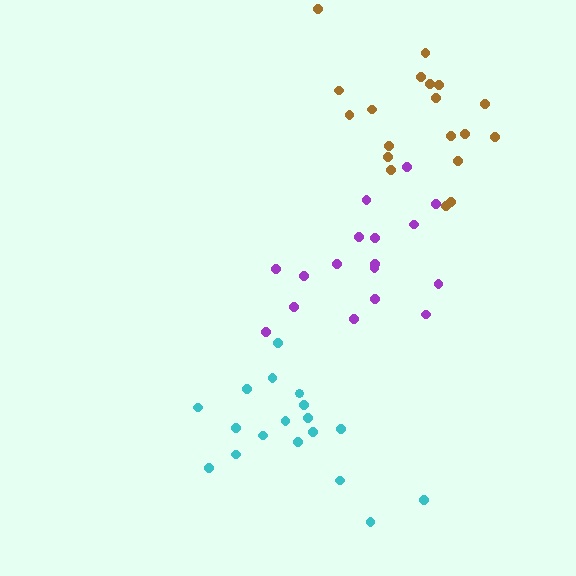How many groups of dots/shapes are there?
There are 3 groups.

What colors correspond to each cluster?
The clusters are colored: cyan, purple, brown.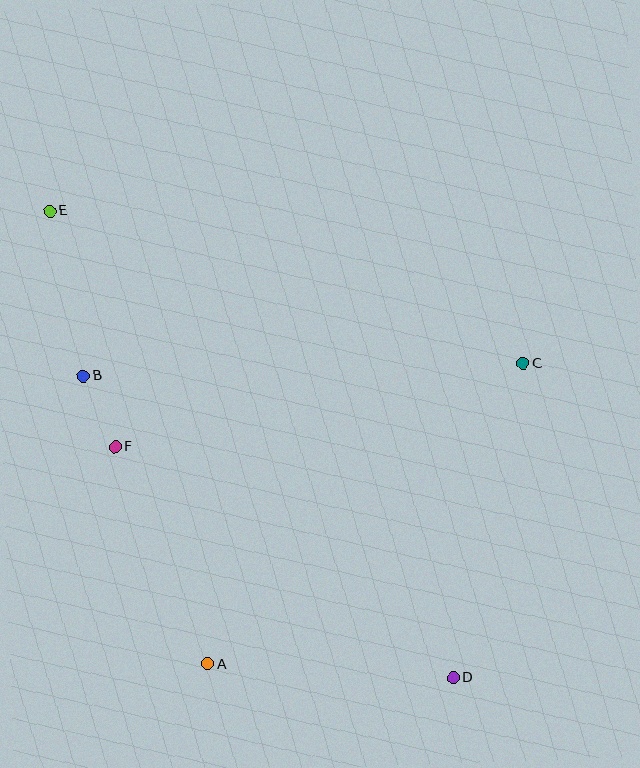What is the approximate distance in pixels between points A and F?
The distance between A and F is approximately 236 pixels.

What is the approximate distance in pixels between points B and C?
The distance between B and C is approximately 440 pixels.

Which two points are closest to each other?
Points B and F are closest to each other.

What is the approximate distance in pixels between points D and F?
The distance between D and F is approximately 409 pixels.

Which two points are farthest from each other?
Points D and E are farthest from each other.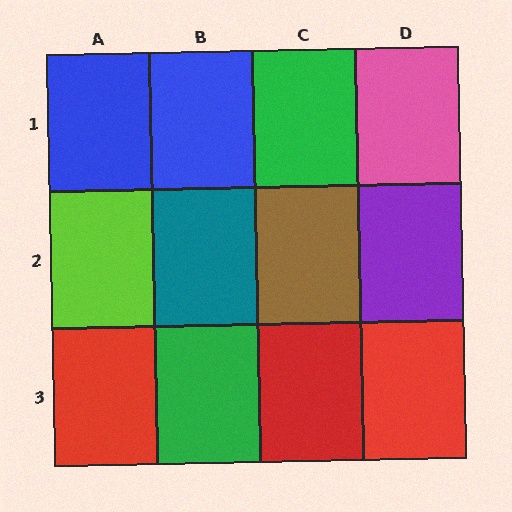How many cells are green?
2 cells are green.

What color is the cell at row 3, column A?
Red.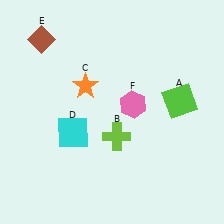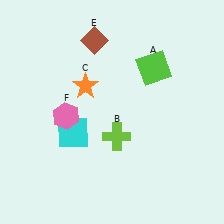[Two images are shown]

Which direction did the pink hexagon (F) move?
The pink hexagon (F) moved left.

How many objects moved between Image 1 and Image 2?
3 objects moved between the two images.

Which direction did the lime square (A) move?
The lime square (A) moved up.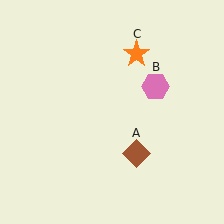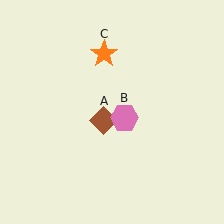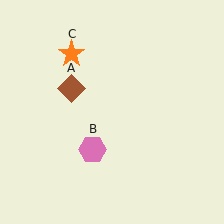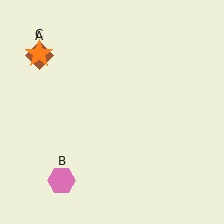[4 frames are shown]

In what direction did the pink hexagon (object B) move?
The pink hexagon (object B) moved down and to the left.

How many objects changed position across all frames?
3 objects changed position: brown diamond (object A), pink hexagon (object B), orange star (object C).